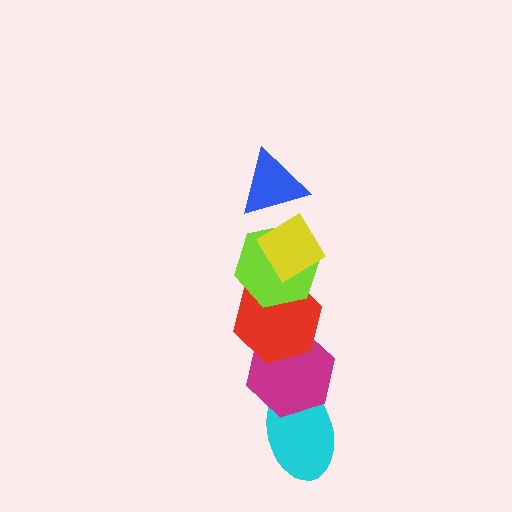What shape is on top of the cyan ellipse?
The magenta hexagon is on top of the cyan ellipse.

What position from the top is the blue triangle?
The blue triangle is 1st from the top.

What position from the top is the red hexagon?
The red hexagon is 4th from the top.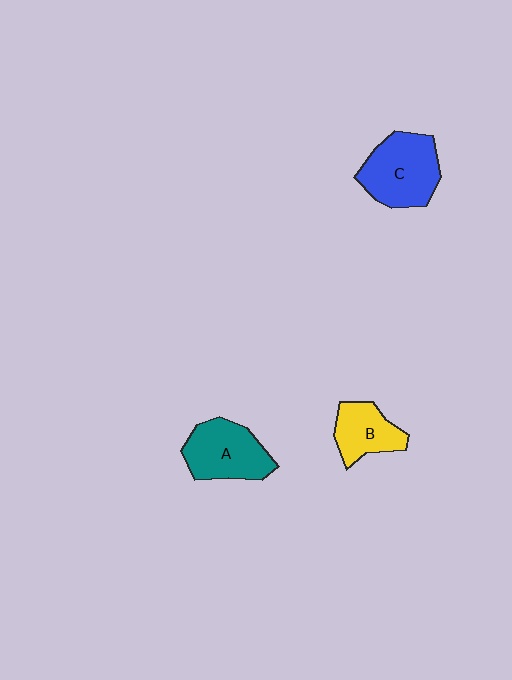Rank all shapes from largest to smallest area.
From largest to smallest: C (blue), A (teal), B (yellow).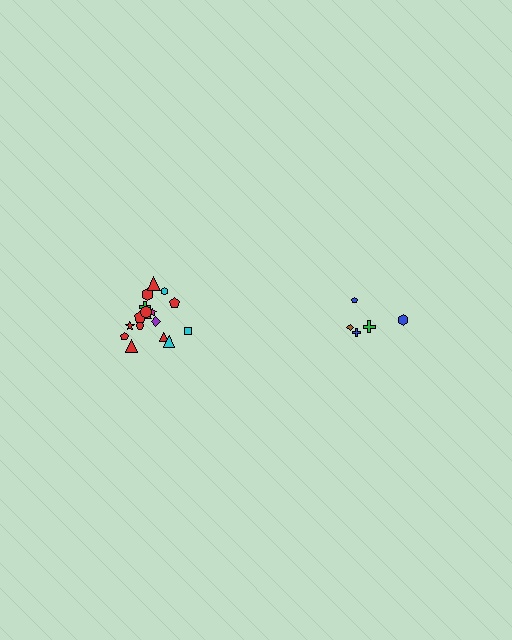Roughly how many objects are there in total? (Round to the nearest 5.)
Roughly 25 objects in total.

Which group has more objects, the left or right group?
The left group.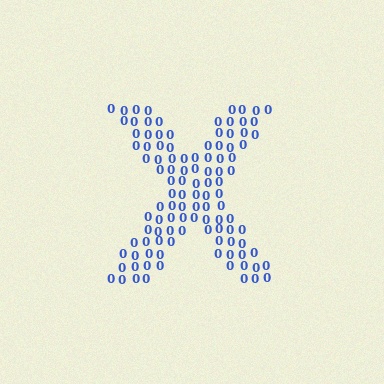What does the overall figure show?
The overall figure shows the letter X.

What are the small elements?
The small elements are digit 0's.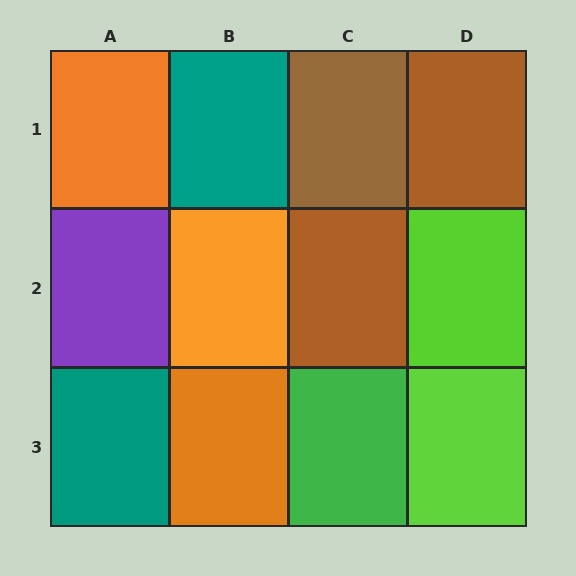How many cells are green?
1 cell is green.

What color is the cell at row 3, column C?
Green.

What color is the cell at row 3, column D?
Lime.